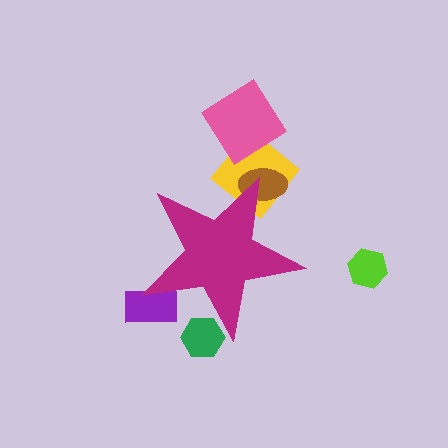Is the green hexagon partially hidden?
Yes, the green hexagon is partially hidden behind the magenta star.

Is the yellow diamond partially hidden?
Yes, the yellow diamond is partially hidden behind the magenta star.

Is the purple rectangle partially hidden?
Yes, the purple rectangle is partially hidden behind the magenta star.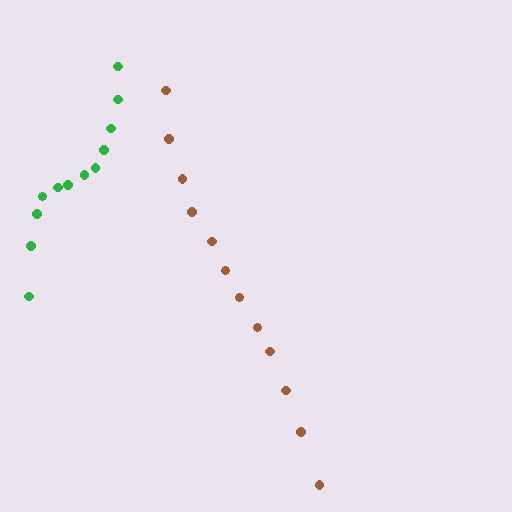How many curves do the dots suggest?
There are 2 distinct paths.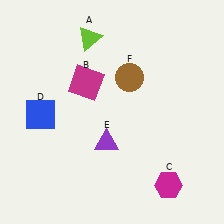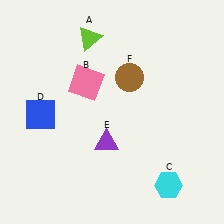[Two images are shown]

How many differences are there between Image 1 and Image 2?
There are 2 differences between the two images.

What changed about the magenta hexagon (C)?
In Image 1, C is magenta. In Image 2, it changed to cyan.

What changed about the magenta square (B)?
In Image 1, B is magenta. In Image 2, it changed to pink.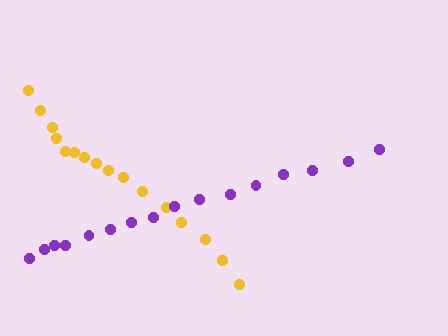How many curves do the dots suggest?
There are 2 distinct paths.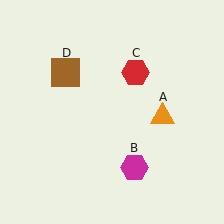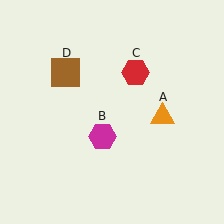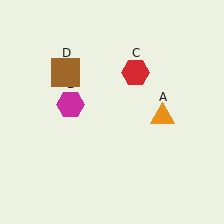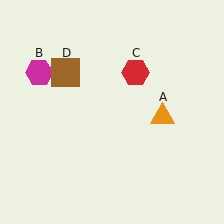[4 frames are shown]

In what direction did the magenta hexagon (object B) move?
The magenta hexagon (object B) moved up and to the left.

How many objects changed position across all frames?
1 object changed position: magenta hexagon (object B).